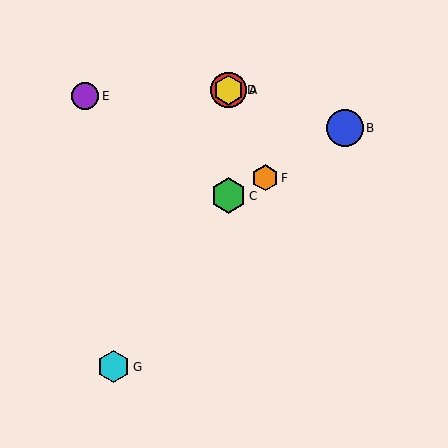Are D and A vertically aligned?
Yes, both are at x≈228.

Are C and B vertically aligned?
No, C is at x≈228 and B is at x≈345.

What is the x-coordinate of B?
Object B is at x≈345.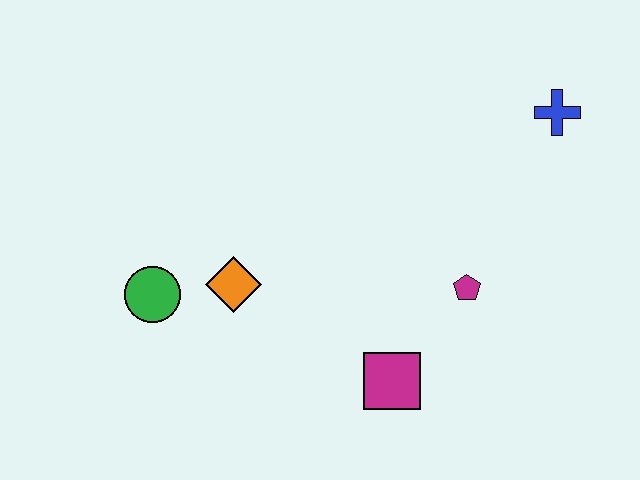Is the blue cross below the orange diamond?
No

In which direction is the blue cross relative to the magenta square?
The blue cross is above the magenta square.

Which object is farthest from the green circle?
The blue cross is farthest from the green circle.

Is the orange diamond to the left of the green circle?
No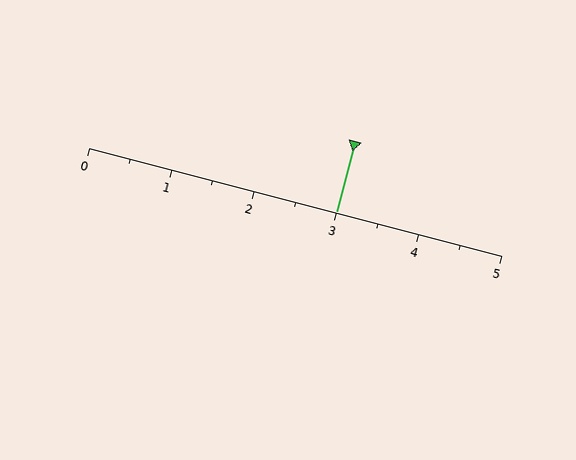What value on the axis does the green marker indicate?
The marker indicates approximately 3.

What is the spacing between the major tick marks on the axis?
The major ticks are spaced 1 apart.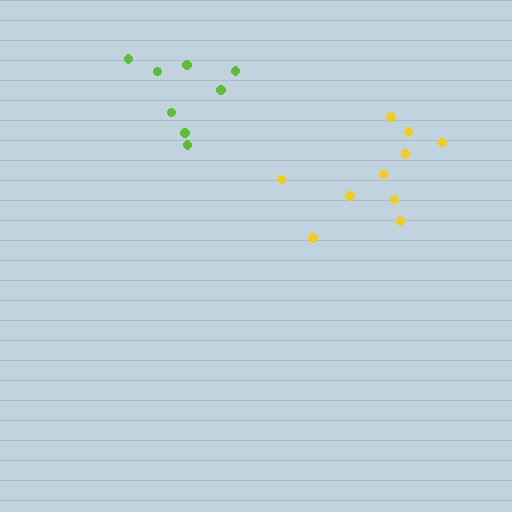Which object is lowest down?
The yellow cluster is bottommost.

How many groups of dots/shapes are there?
There are 2 groups.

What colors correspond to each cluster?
The clusters are colored: yellow, lime.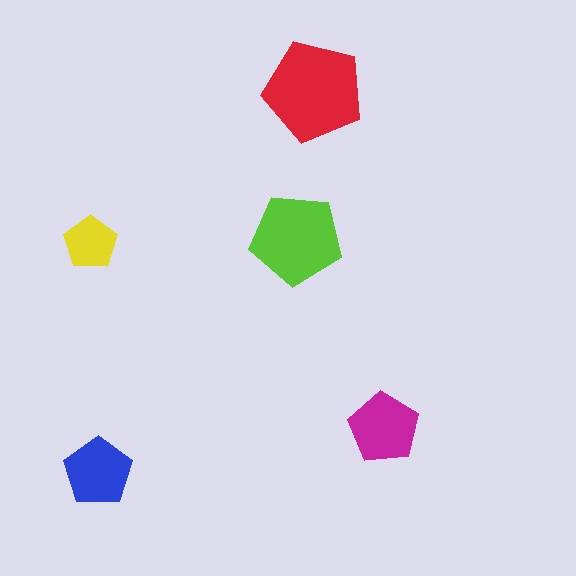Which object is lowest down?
The blue pentagon is bottommost.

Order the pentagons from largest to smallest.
the red one, the lime one, the magenta one, the blue one, the yellow one.